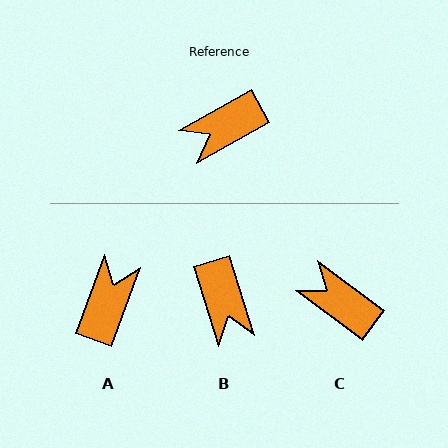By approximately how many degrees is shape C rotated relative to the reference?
Approximately 66 degrees clockwise.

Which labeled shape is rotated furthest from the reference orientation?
A, about 139 degrees away.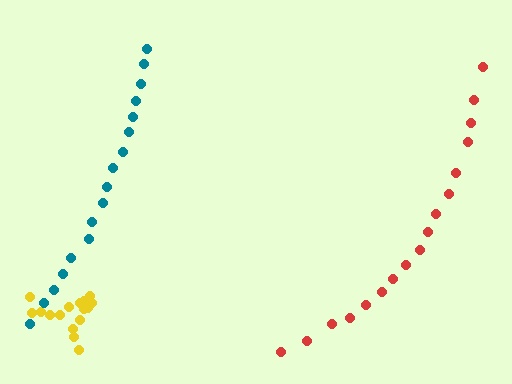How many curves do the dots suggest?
There are 3 distinct paths.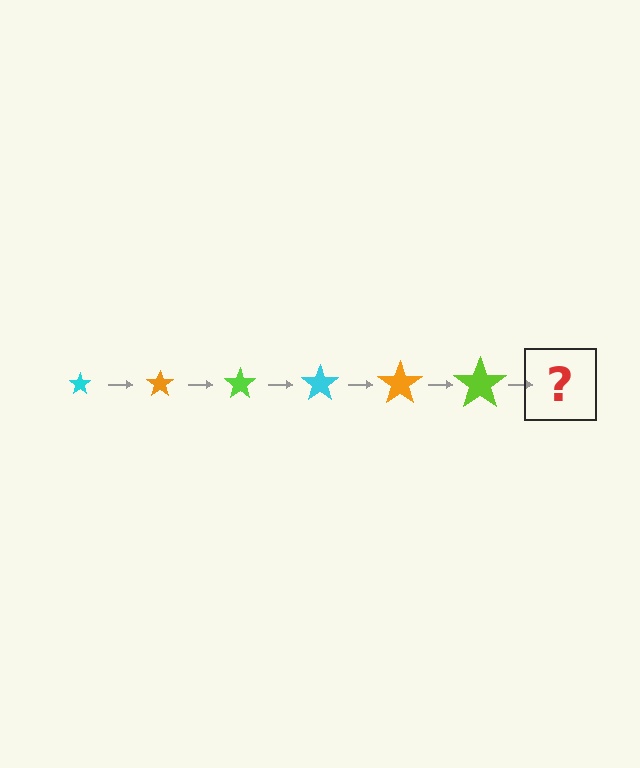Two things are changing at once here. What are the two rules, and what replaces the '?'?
The two rules are that the star grows larger each step and the color cycles through cyan, orange, and lime. The '?' should be a cyan star, larger than the previous one.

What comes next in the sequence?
The next element should be a cyan star, larger than the previous one.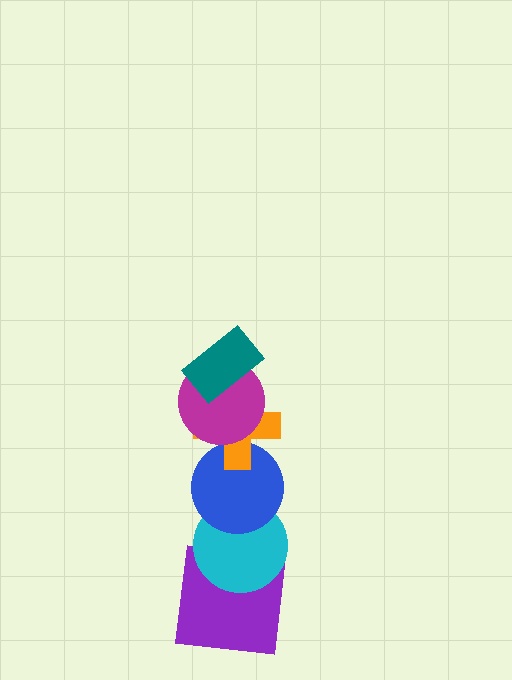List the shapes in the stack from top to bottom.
From top to bottom: the teal rectangle, the magenta circle, the orange cross, the blue circle, the cyan circle, the purple square.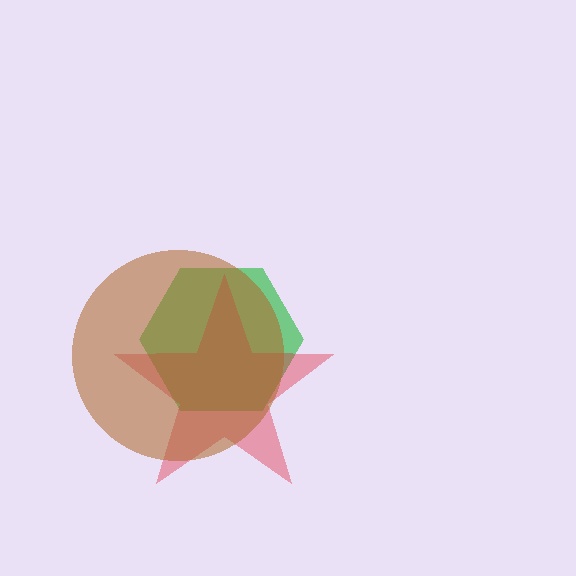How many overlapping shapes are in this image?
There are 3 overlapping shapes in the image.